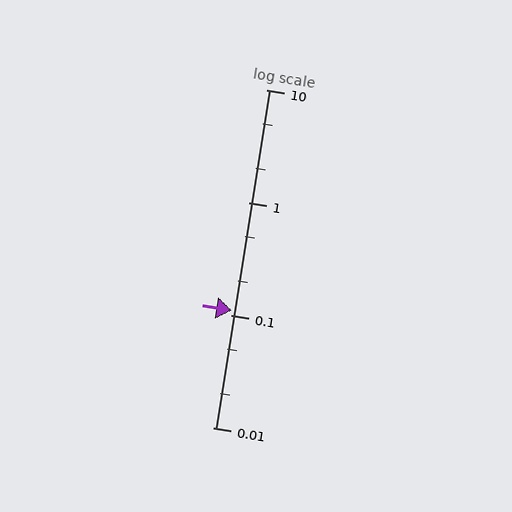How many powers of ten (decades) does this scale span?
The scale spans 3 decades, from 0.01 to 10.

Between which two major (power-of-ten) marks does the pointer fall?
The pointer is between 0.1 and 1.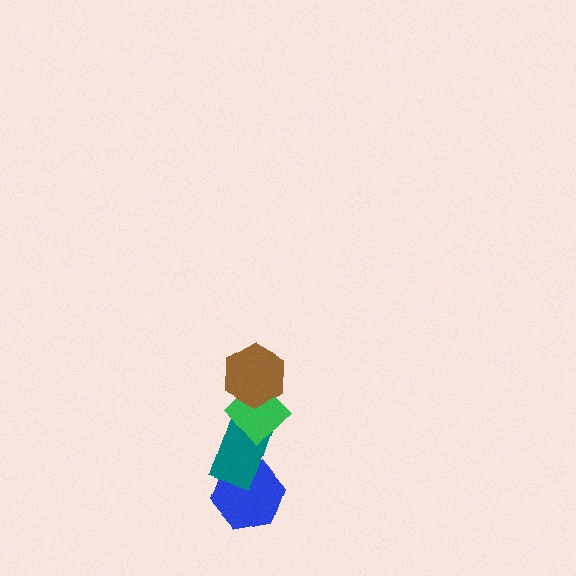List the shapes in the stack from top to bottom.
From top to bottom: the brown hexagon, the green diamond, the teal rectangle, the blue hexagon.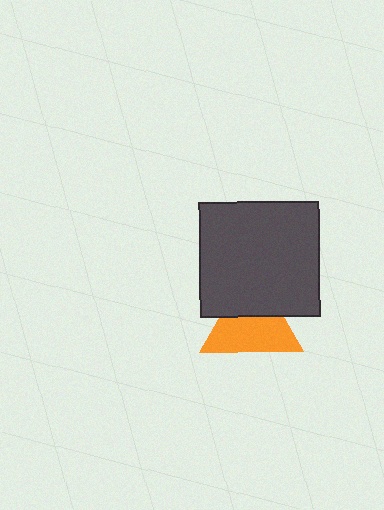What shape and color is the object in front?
The object in front is a dark gray rectangle.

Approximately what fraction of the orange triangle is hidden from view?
Roughly 37% of the orange triangle is hidden behind the dark gray rectangle.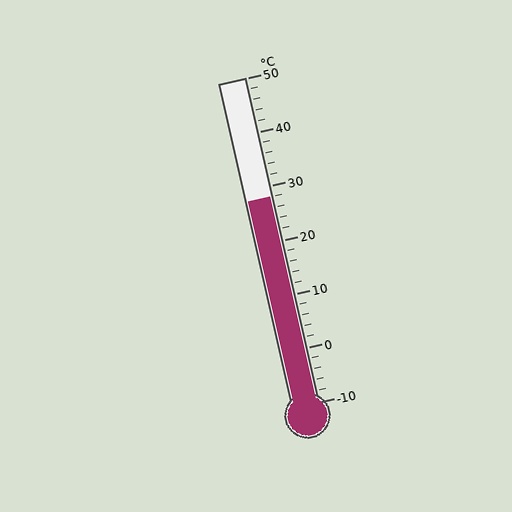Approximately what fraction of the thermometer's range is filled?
The thermometer is filled to approximately 65% of its range.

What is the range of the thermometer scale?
The thermometer scale ranges from -10°C to 50°C.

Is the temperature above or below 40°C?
The temperature is below 40°C.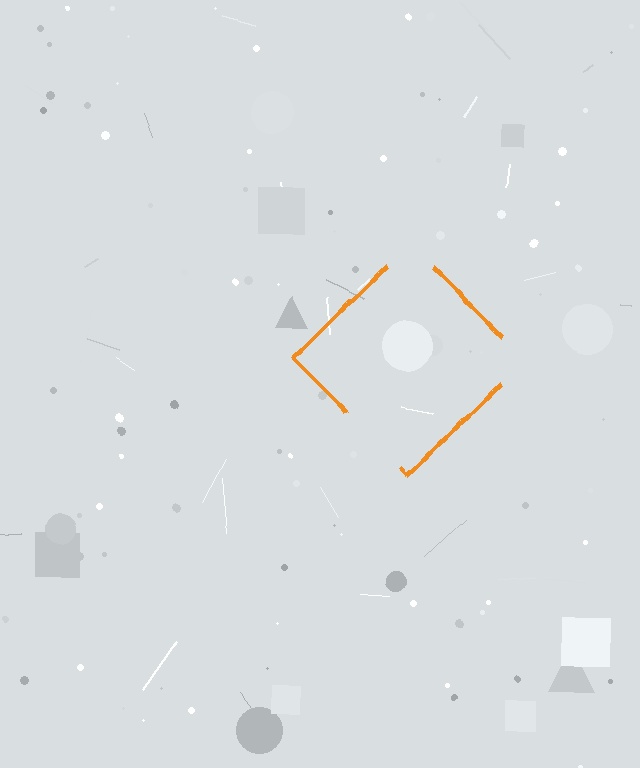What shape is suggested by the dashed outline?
The dashed outline suggests a diamond.